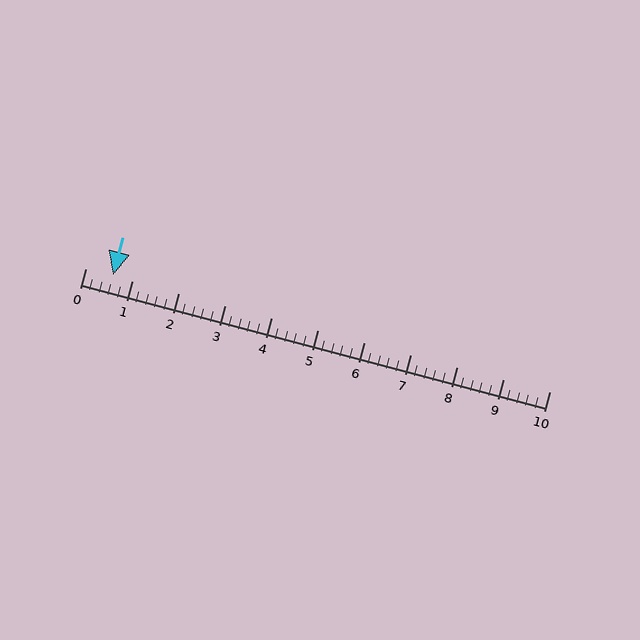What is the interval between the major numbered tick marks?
The major tick marks are spaced 1 units apart.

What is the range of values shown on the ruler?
The ruler shows values from 0 to 10.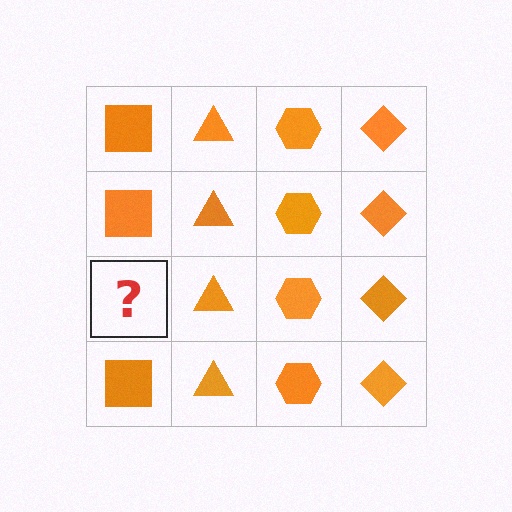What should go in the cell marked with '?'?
The missing cell should contain an orange square.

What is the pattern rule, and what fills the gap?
The rule is that each column has a consistent shape. The gap should be filled with an orange square.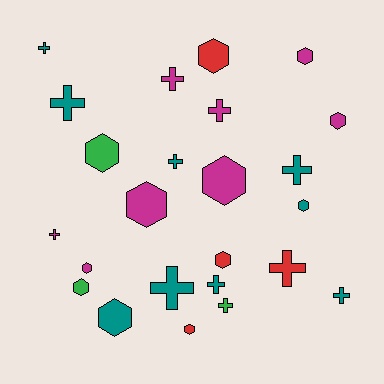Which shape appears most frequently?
Hexagon, with 12 objects.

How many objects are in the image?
There are 24 objects.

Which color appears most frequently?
Teal, with 9 objects.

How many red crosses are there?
There is 1 red cross.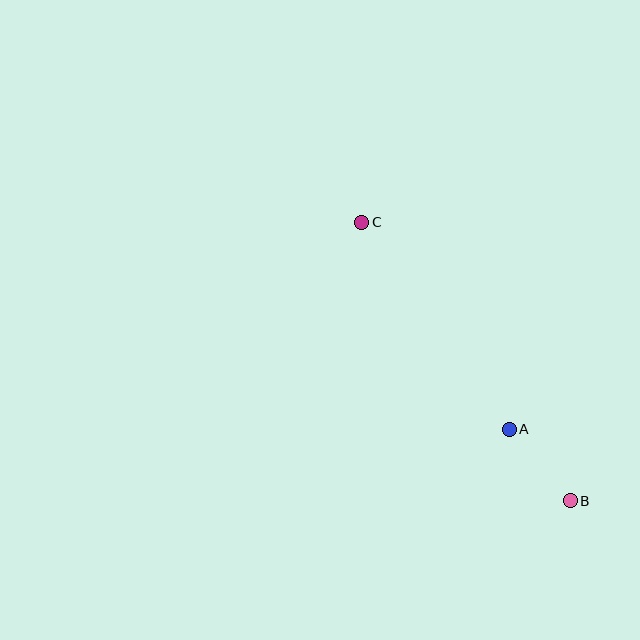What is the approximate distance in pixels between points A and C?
The distance between A and C is approximately 254 pixels.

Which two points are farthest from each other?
Points B and C are farthest from each other.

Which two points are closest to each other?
Points A and B are closest to each other.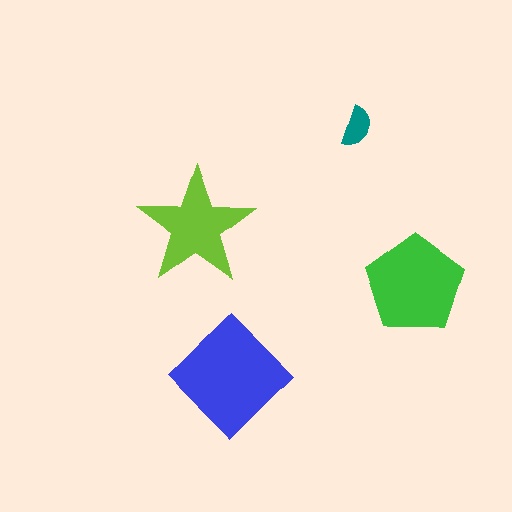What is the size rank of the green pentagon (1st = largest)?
2nd.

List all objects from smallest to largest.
The teal semicircle, the lime star, the green pentagon, the blue diamond.